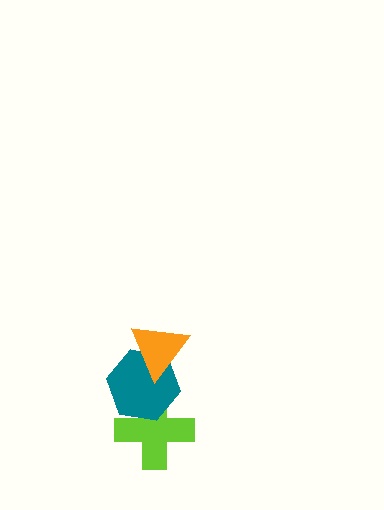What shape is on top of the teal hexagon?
The orange triangle is on top of the teal hexagon.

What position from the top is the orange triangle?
The orange triangle is 1st from the top.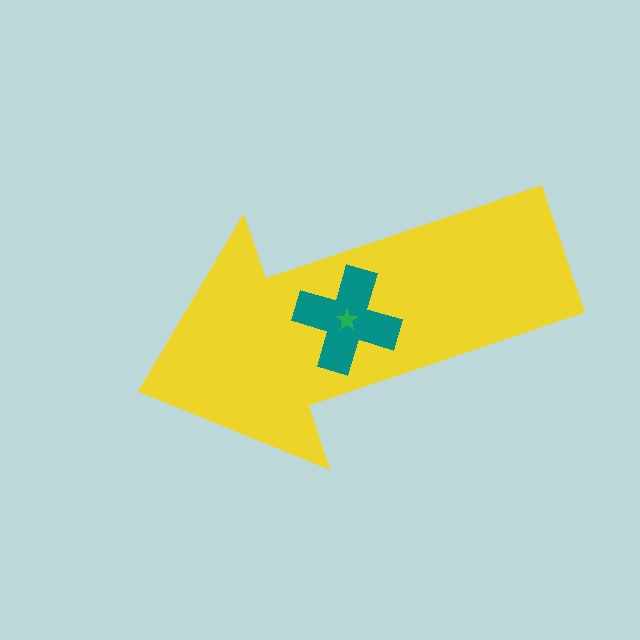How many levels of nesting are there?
3.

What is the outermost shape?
The yellow arrow.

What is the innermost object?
The green star.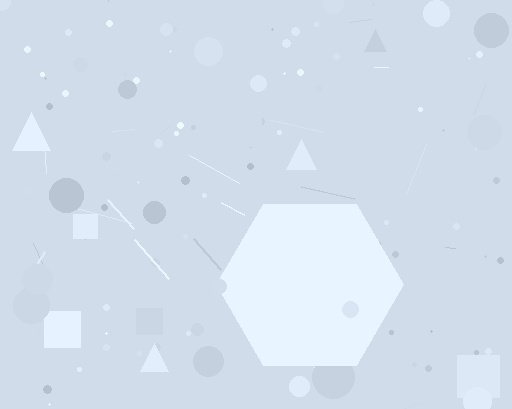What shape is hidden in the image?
A hexagon is hidden in the image.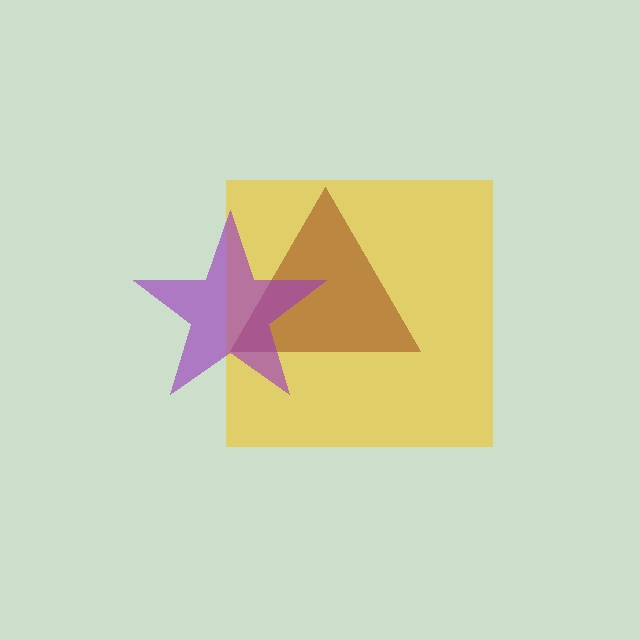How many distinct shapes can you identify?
There are 3 distinct shapes: a yellow square, a brown triangle, a purple star.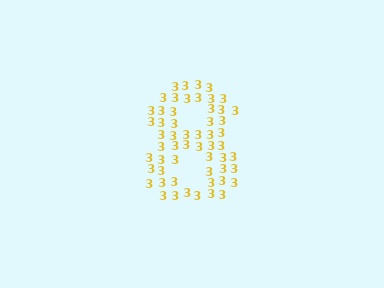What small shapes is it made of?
It is made of small digit 3's.